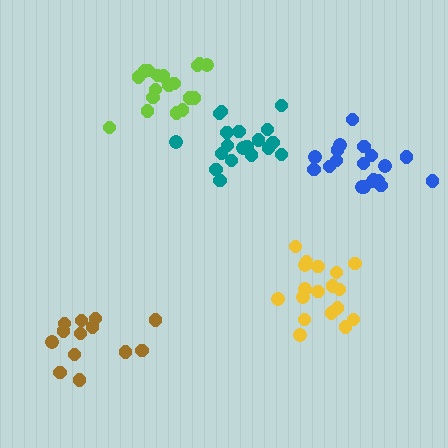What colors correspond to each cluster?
The clusters are colored: yellow, lime, brown, blue, teal.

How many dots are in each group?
Group 1: 18 dots, Group 2: 19 dots, Group 3: 13 dots, Group 4: 19 dots, Group 5: 19 dots (88 total).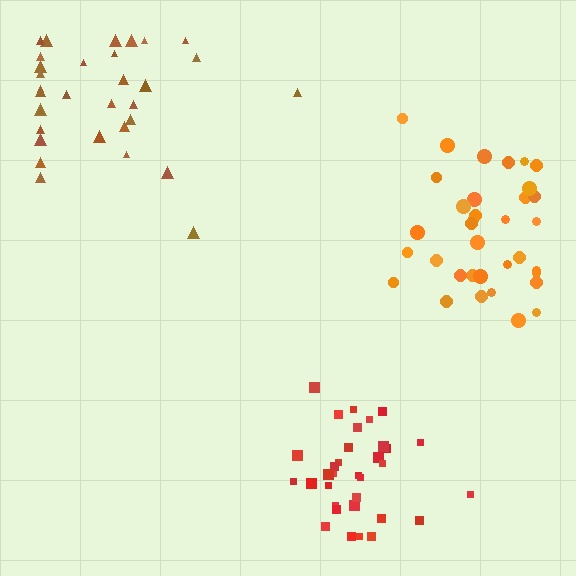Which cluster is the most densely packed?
Red.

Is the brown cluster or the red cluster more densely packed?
Red.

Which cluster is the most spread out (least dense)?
Brown.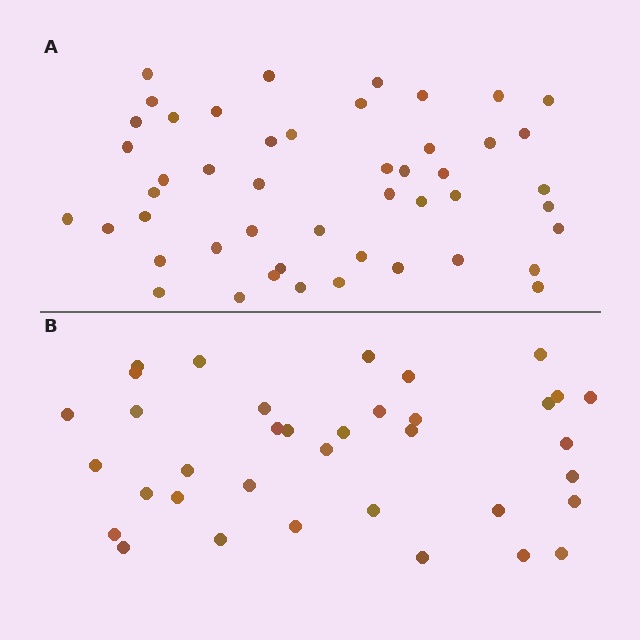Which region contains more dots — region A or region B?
Region A (the top region) has more dots.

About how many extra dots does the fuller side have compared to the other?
Region A has roughly 12 or so more dots than region B.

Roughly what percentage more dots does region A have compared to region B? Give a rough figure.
About 35% more.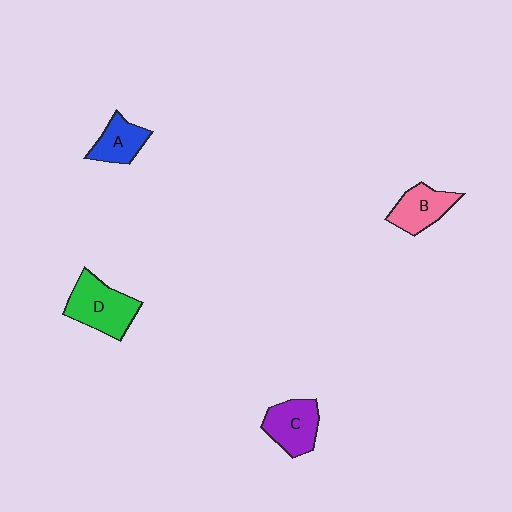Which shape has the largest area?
Shape D (green).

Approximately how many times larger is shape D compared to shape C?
Approximately 1.2 times.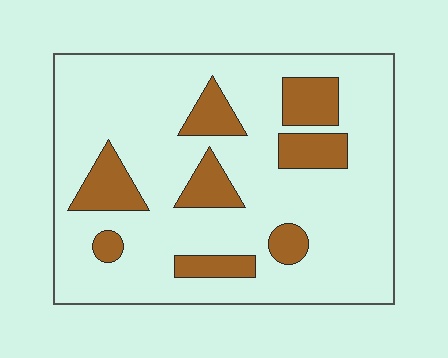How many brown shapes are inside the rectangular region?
8.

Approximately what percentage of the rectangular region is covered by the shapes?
Approximately 20%.